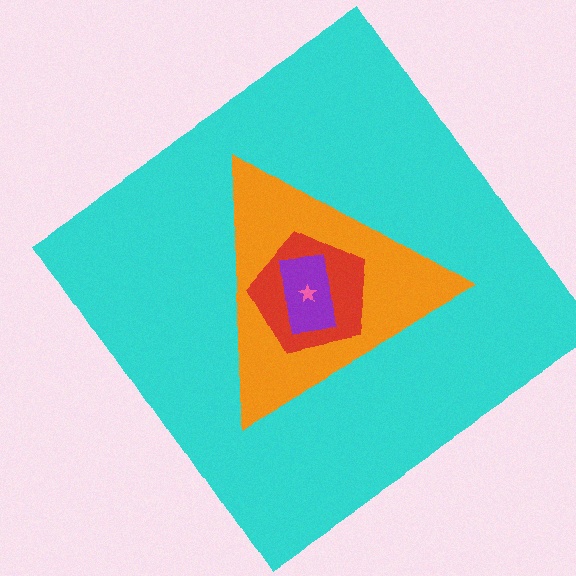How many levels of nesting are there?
5.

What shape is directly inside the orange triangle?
The red pentagon.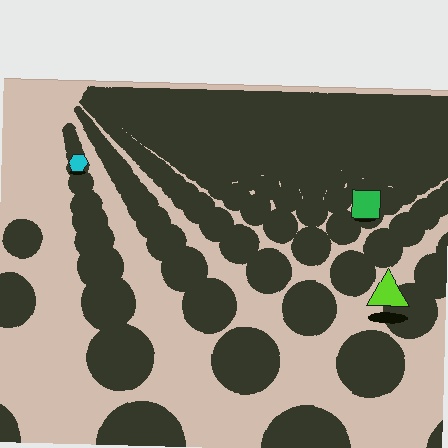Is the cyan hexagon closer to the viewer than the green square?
No. The green square is closer — you can tell from the texture gradient: the ground texture is coarser near it.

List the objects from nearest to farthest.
From nearest to farthest: the lime triangle, the green square, the cyan hexagon.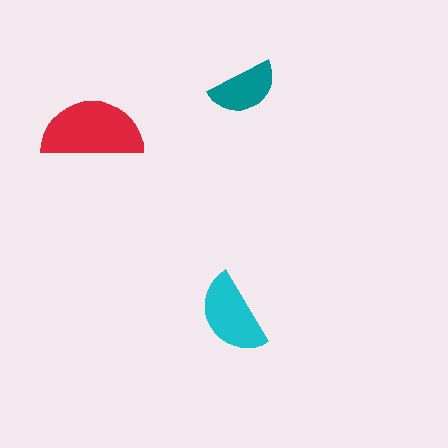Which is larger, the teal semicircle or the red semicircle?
The red one.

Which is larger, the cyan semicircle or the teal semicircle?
The cyan one.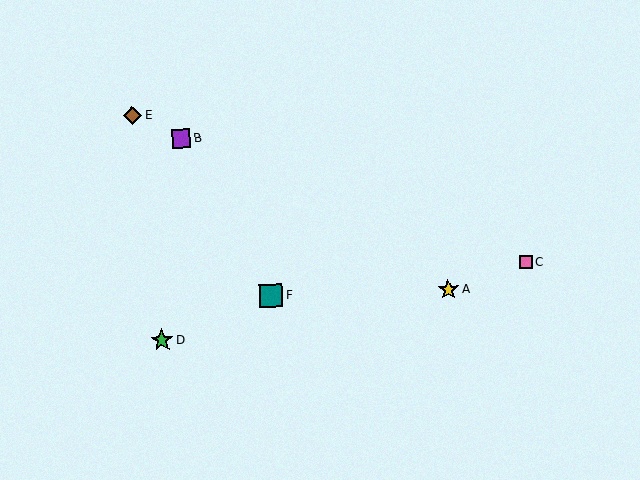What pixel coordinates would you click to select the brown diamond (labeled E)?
Click at (133, 115) to select the brown diamond E.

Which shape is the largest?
The teal square (labeled F) is the largest.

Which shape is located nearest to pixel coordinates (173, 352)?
The green star (labeled D) at (162, 341) is nearest to that location.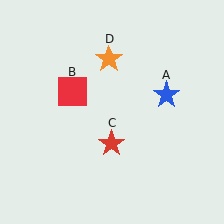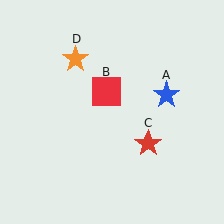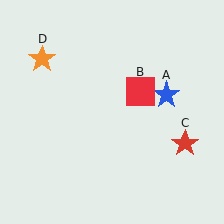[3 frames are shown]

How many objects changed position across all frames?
3 objects changed position: red square (object B), red star (object C), orange star (object D).